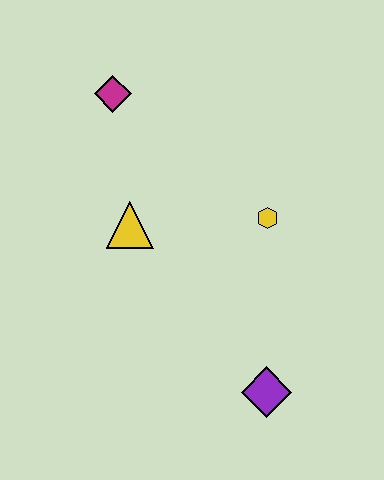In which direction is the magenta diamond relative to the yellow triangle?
The magenta diamond is above the yellow triangle.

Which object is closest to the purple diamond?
The yellow hexagon is closest to the purple diamond.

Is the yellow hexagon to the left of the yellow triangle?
No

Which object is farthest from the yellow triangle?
The purple diamond is farthest from the yellow triangle.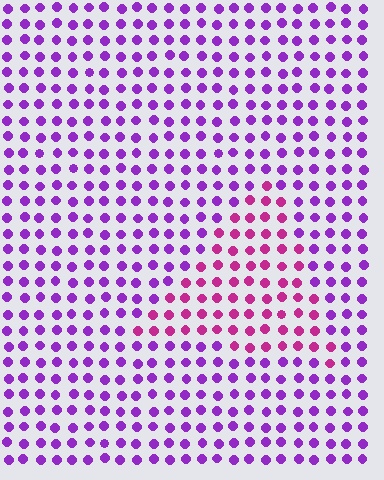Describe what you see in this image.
The image is filled with small purple elements in a uniform arrangement. A triangle-shaped region is visible where the elements are tinted to a slightly different hue, forming a subtle color boundary.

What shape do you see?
I see a triangle.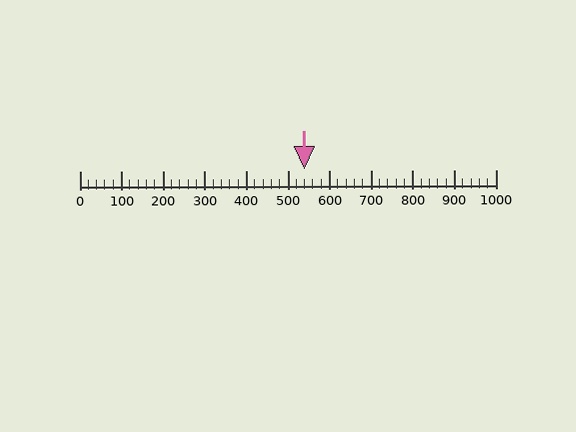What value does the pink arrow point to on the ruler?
The pink arrow points to approximately 540.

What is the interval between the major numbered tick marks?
The major tick marks are spaced 100 units apart.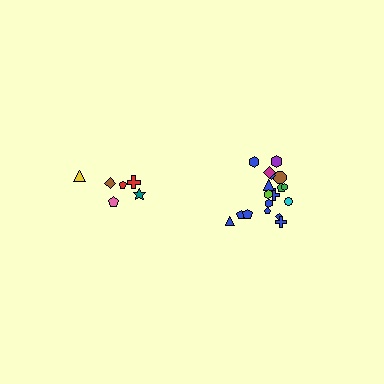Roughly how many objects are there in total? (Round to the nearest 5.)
Roughly 25 objects in total.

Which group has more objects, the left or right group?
The right group.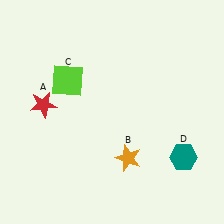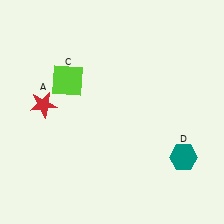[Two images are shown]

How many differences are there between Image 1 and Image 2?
There is 1 difference between the two images.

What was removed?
The orange star (B) was removed in Image 2.